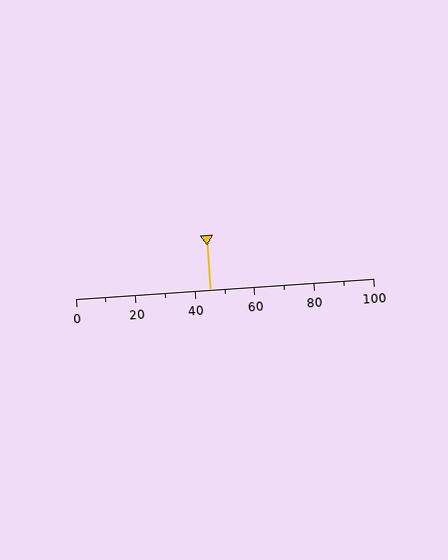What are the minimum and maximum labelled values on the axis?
The axis runs from 0 to 100.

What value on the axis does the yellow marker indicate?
The marker indicates approximately 45.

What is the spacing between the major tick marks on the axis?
The major ticks are spaced 20 apart.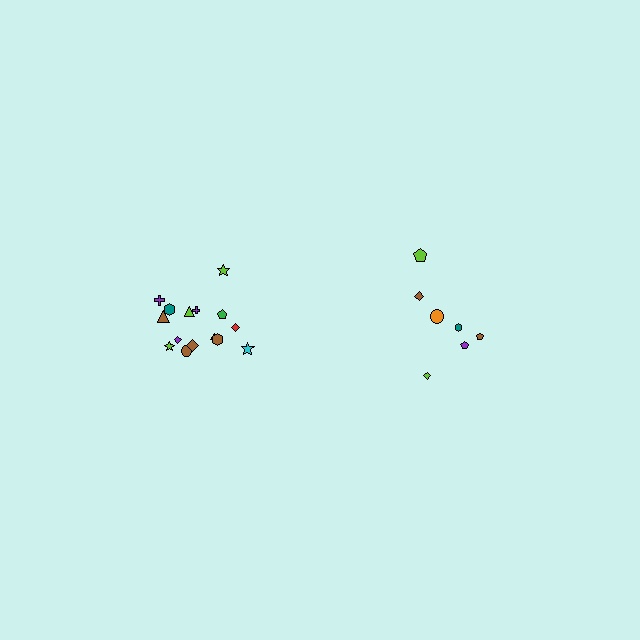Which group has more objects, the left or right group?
The left group.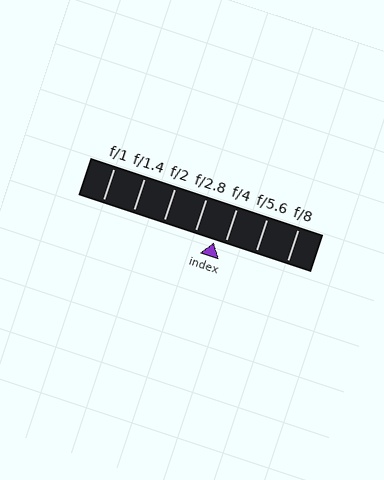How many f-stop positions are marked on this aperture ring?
There are 7 f-stop positions marked.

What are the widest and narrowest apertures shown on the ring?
The widest aperture shown is f/1 and the narrowest is f/8.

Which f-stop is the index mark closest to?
The index mark is closest to f/4.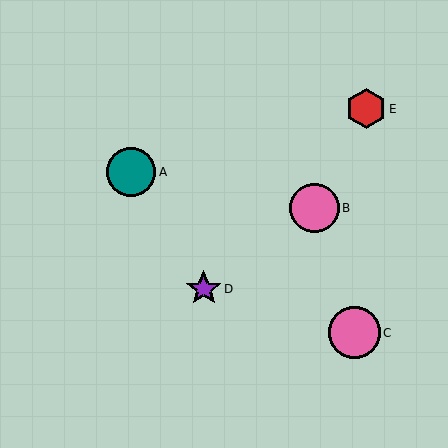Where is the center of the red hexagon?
The center of the red hexagon is at (366, 109).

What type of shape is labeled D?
Shape D is a purple star.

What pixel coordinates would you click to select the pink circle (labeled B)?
Click at (315, 208) to select the pink circle B.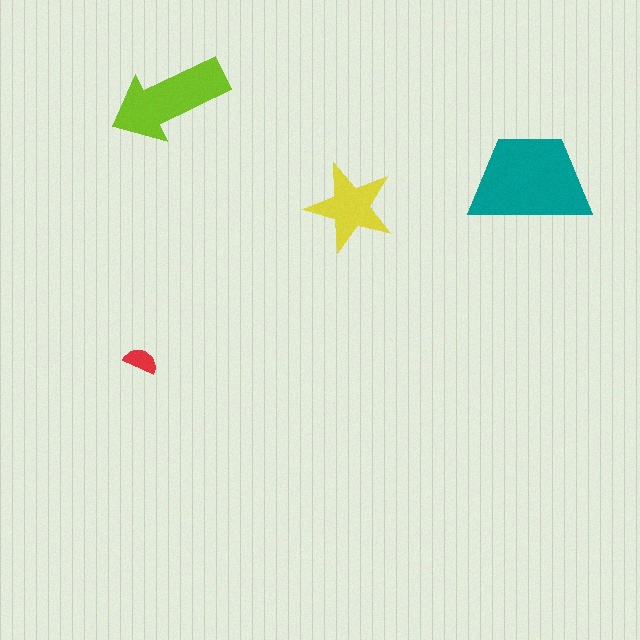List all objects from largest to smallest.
The teal trapezoid, the lime arrow, the yellow star, the red semicircle.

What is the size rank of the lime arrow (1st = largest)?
2nd.